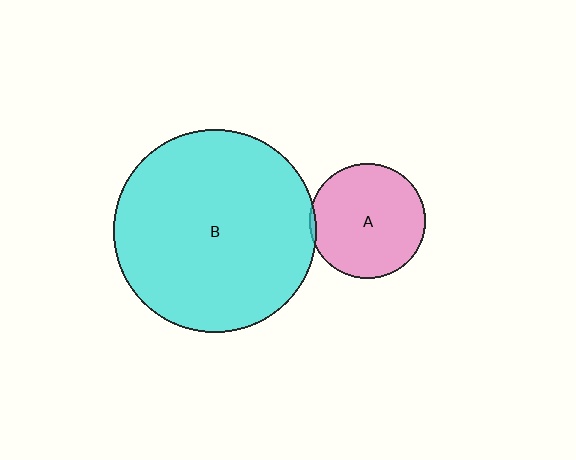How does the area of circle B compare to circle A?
Approximately 3.1 times.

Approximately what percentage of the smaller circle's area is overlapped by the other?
Approximately 5%.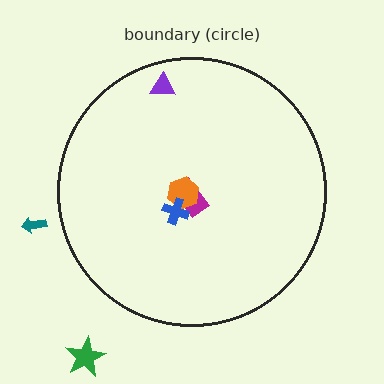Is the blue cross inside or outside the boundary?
Inside.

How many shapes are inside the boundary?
4 inside, 2 outside.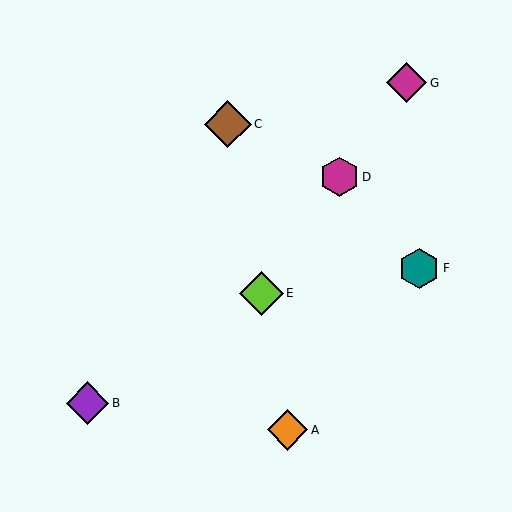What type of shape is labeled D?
Shape D is a magenta hexagon.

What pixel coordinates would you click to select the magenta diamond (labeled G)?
Click at (407, 83) to select the magenta diamond G.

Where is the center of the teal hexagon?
The center of the teal hexagon is at (419, 268).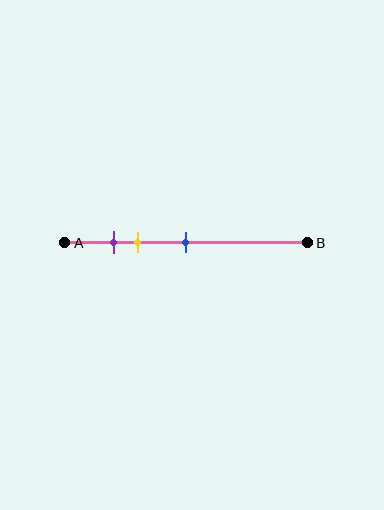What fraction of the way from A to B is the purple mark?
The purple mark is approximately 20% (0.2) of the way from A to B.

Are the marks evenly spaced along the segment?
No, the marks are not evenly spaced.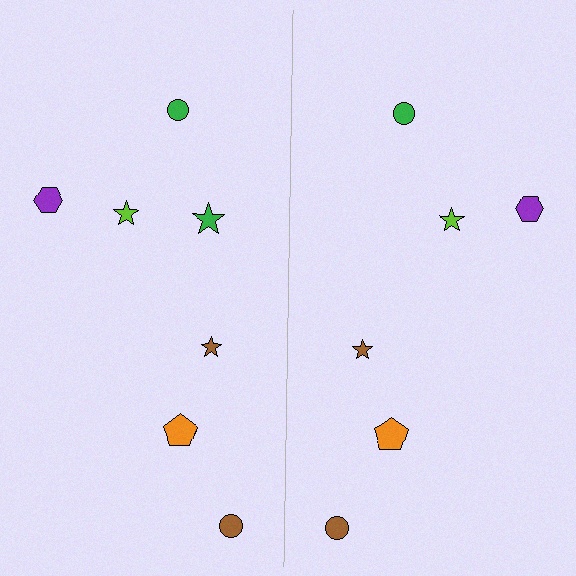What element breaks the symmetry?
A green star is missing from the right side.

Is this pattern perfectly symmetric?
No, the pattern is not perfectly symmetric. A green star is missing from the right side.